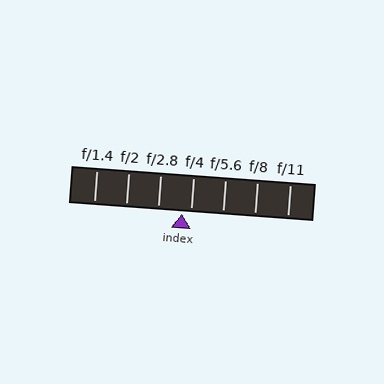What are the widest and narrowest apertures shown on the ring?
The widest aperture shown is f/1.4 and the narrowest is f/11.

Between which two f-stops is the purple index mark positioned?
The index mark is between f/2.8 and f/4.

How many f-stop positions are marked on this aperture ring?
There are 7 f-stop positions marked.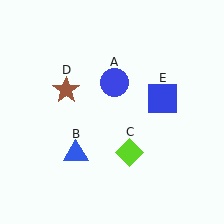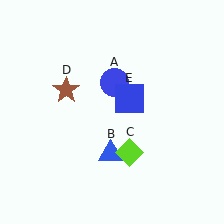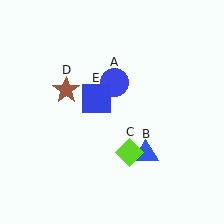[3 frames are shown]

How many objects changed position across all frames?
2 objects changed position: blue triangle (object B), blue square (object E).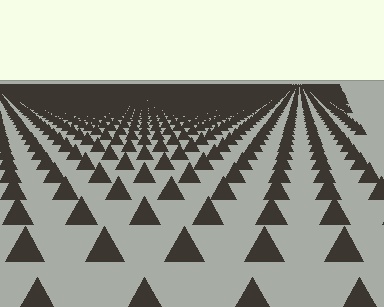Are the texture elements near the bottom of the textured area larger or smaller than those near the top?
Larger. Near the bottom, elements are closer to the viewer and appear at a bigger on-screen size.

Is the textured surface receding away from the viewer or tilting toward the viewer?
The surface is receding away from the viewer. Texture elements get smaller and denser toward the top.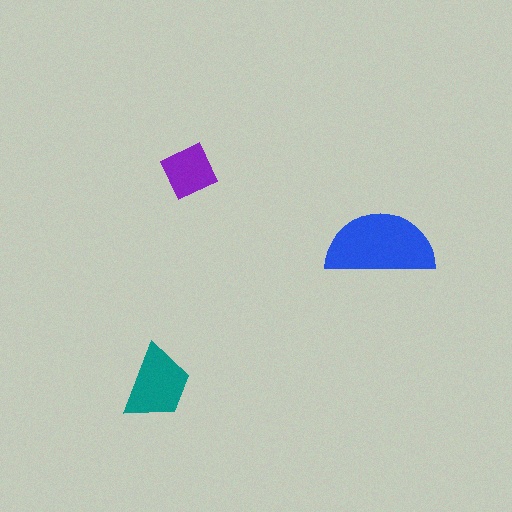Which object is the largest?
The blue semicircle.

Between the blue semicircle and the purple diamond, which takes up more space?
The blue semicircle.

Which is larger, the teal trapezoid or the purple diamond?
The teal trapezoid.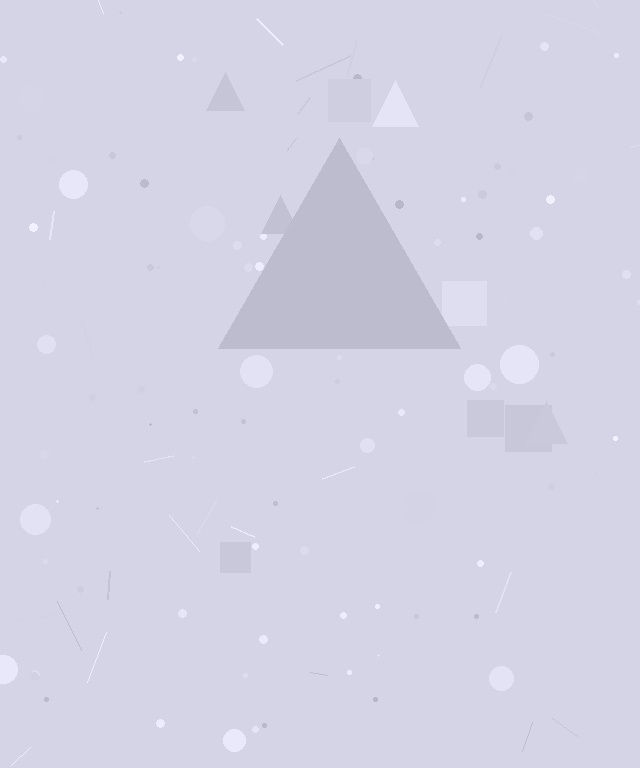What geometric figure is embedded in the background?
A triangle is embedded in the background.